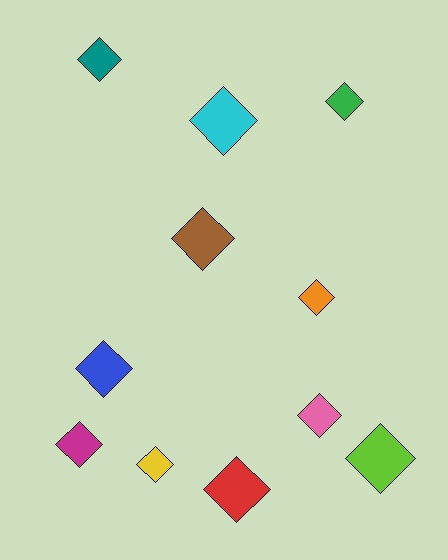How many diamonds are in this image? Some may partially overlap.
There are 11 diamonds.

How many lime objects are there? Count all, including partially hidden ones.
There is 1 lime object.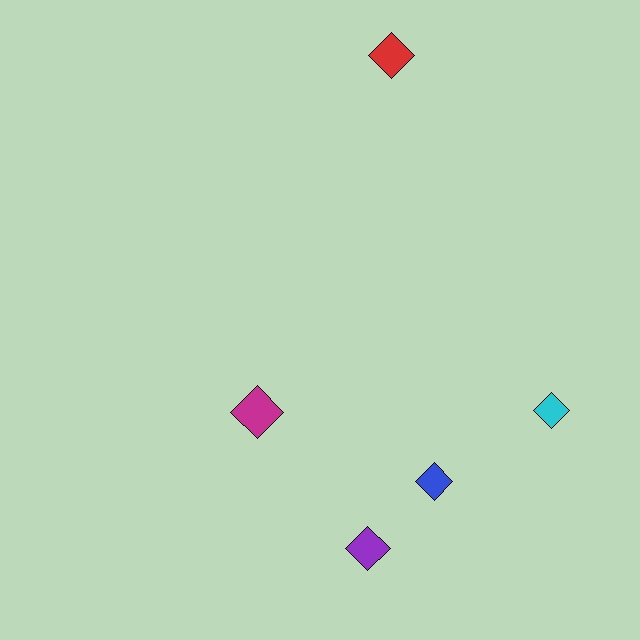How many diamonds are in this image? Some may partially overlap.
There are 5 diamonds.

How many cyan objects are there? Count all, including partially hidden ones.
There is 1 cyan object.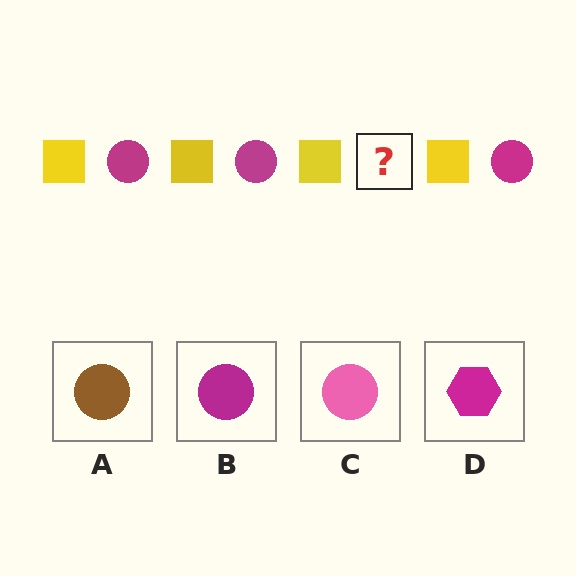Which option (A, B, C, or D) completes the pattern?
B.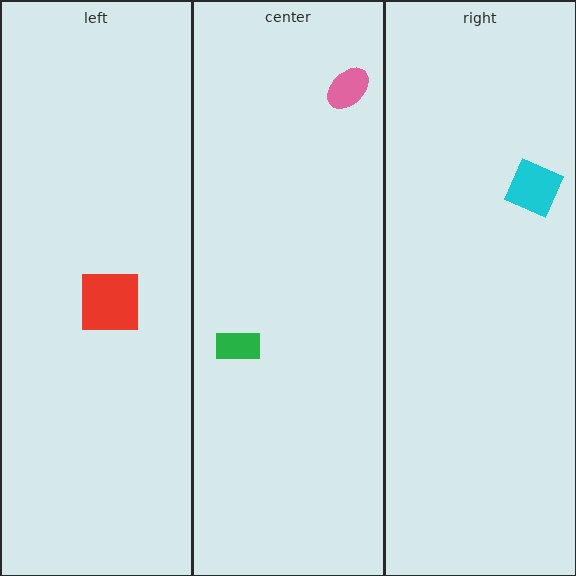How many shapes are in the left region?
1.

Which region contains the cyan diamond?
The right region.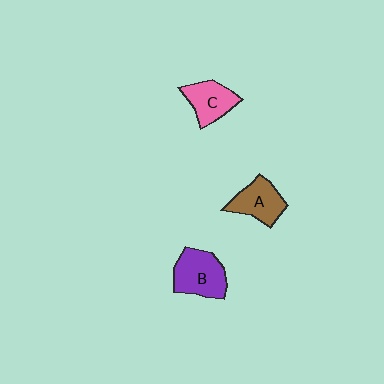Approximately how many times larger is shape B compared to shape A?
Approximately 1.2 times.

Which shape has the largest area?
Shape B (purple).